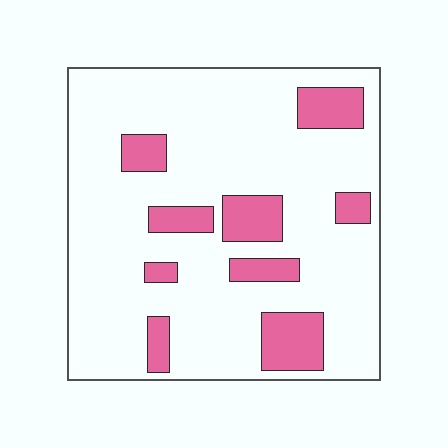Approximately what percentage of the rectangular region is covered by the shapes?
Approximately 20%.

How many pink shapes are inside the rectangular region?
9.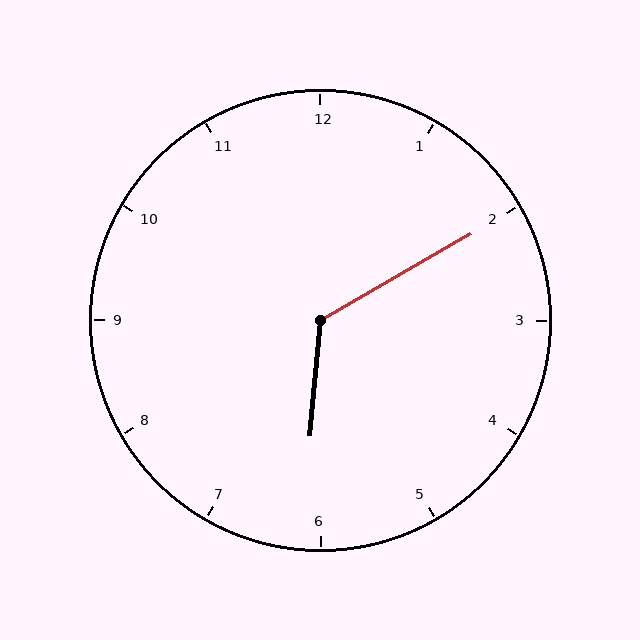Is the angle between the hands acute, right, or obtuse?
It is obtuse.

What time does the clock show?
6:10.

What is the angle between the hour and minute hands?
Approximately 125 degrees.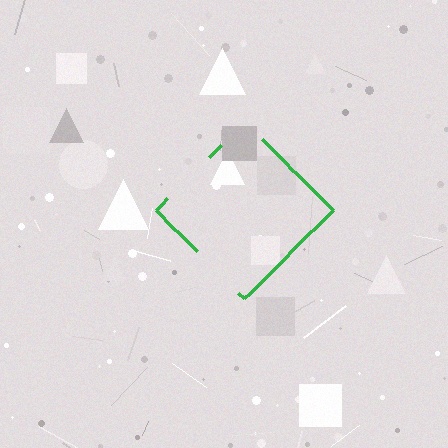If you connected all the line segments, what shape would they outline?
They would outline a diamond.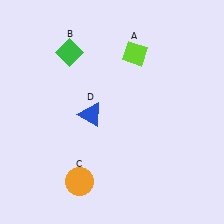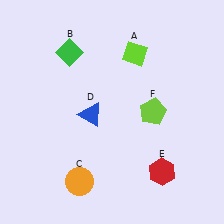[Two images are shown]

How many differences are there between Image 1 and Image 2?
There are 2 differences between the two images.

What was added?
A red hexagon (E), a lime pentagon (F) were added in Image 2.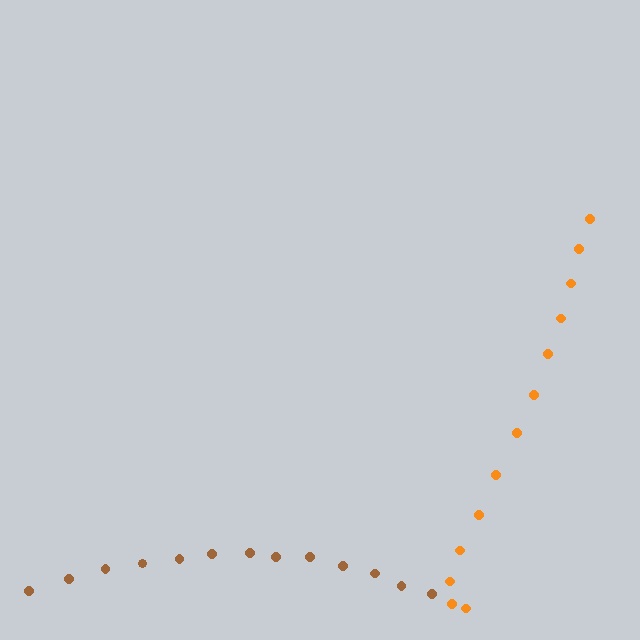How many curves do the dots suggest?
There are 2 distinct paths.